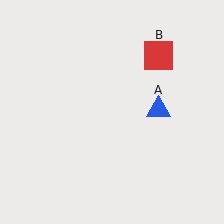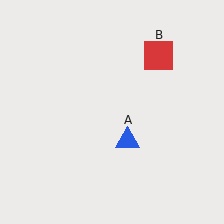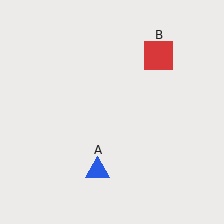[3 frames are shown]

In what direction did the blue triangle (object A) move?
The blue triangle (object A) moved down and to the left.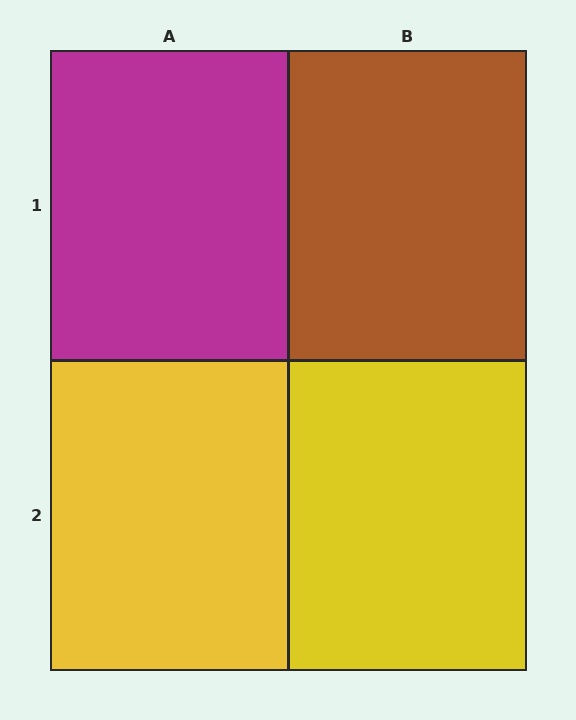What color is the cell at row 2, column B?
Yellow.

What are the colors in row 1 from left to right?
Magenta, brown.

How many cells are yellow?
2 cells are yellow.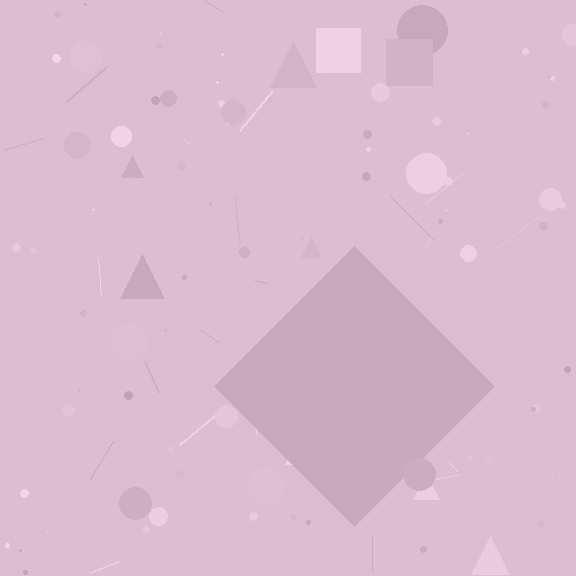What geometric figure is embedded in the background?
A diamond is embedded in the background.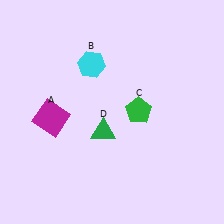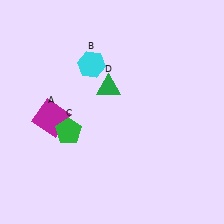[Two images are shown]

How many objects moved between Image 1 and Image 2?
2 objects moved between the two images.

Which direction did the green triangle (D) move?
The green triangle (D) moved up.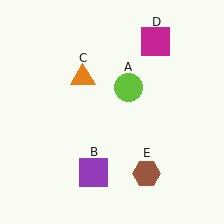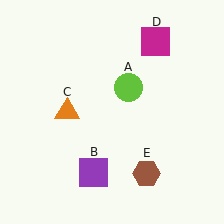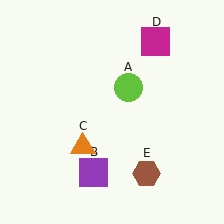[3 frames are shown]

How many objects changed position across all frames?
1 object changed position: orange triangle (object C).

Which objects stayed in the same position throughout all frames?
Lime circle (object A) and purple square (object B) and magenta square (object D) and brown hexagon (object E) remained stationary.